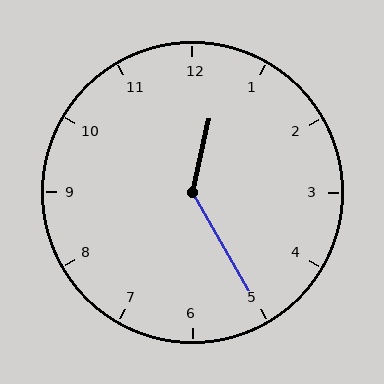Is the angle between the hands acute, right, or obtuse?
It is obtuse.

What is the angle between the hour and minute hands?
Approximately 138 degrees.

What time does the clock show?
12:25.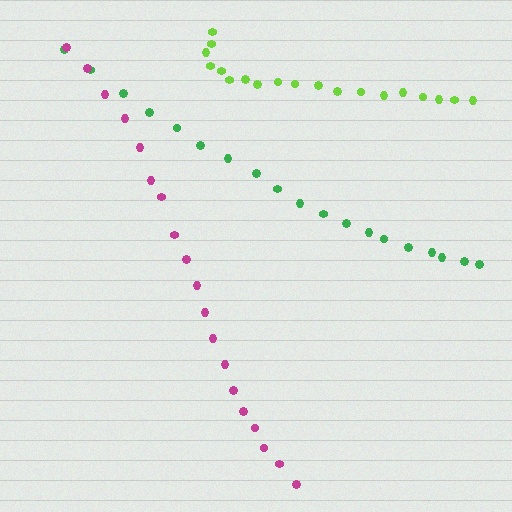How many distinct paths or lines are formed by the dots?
There are 3 distinct paths.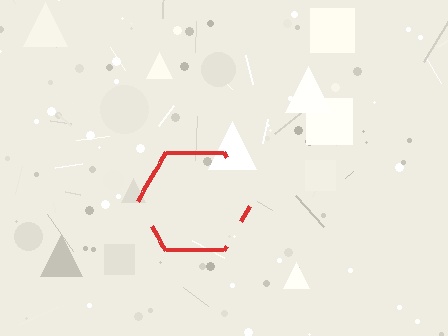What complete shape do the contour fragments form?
The contour fragments form a hexagon.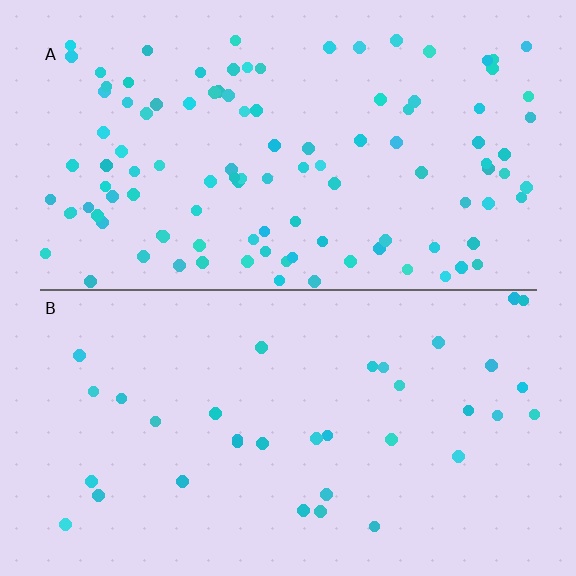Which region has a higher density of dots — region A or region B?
A (the top).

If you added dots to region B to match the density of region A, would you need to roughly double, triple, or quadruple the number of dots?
Approximately triple.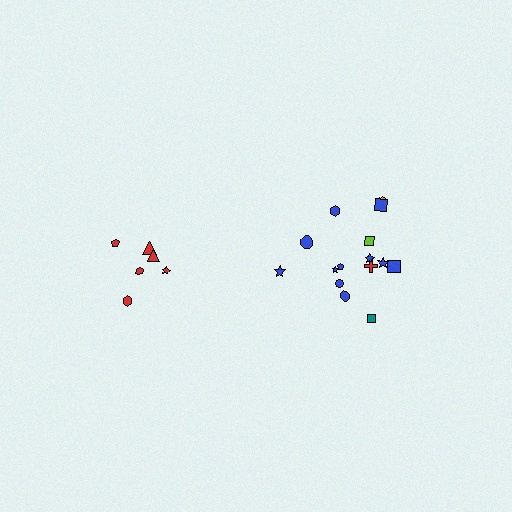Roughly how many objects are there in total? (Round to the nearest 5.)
Roughly 20 objects in total.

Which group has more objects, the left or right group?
The right group.